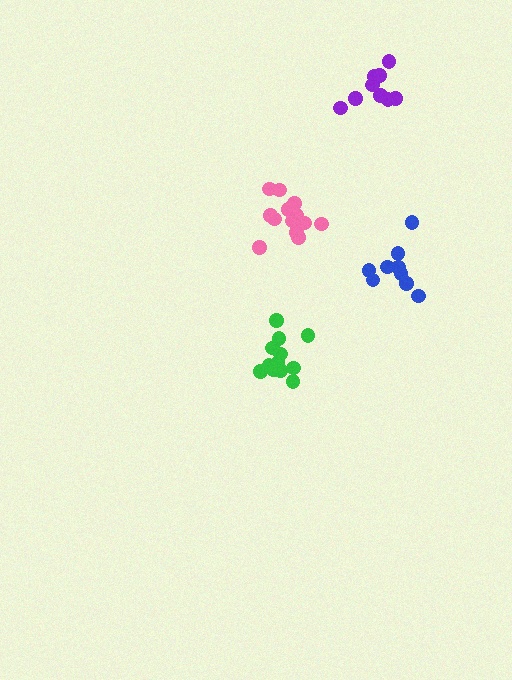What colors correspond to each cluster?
The clusters are colored: blue, green, purple, pink.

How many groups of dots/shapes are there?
There are 4 groups.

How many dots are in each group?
Group 1: 9 dots, Group 2: 12 dots, Group 3: 9 dots, Group 4: 14 dots (44 total).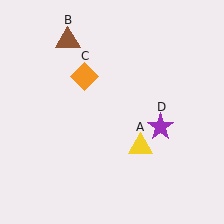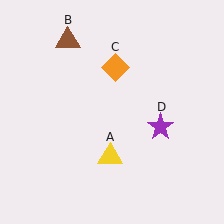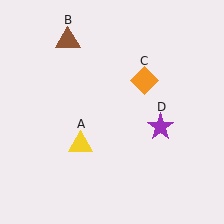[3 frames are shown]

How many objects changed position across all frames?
2 objects changed position: yellow triangle (object A), orange diamond (object C).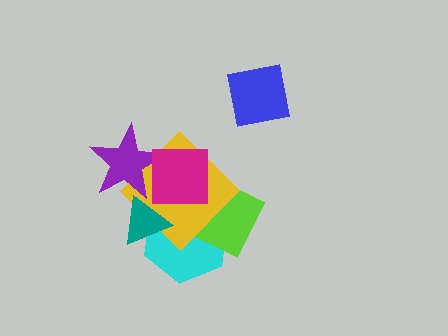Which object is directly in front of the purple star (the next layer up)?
The teal triangle is directly in front of the purple star.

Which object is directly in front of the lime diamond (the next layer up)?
The yellow diamond is directly in front of the lime diamond.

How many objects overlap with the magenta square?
4 objects overlap with the magenta square.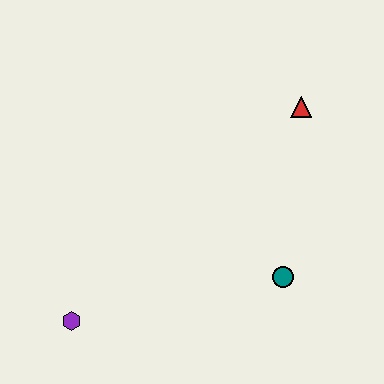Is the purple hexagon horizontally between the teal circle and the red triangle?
No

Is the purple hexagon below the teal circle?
Yes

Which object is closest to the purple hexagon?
The teal circle is closest to the purple hexagon.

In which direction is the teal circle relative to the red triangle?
The teal circle is below the red triangle.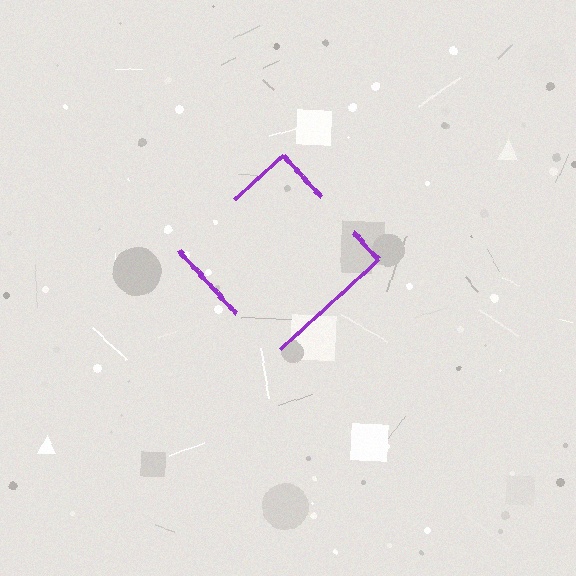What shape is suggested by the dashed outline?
The dashed outline suggests a diamond.